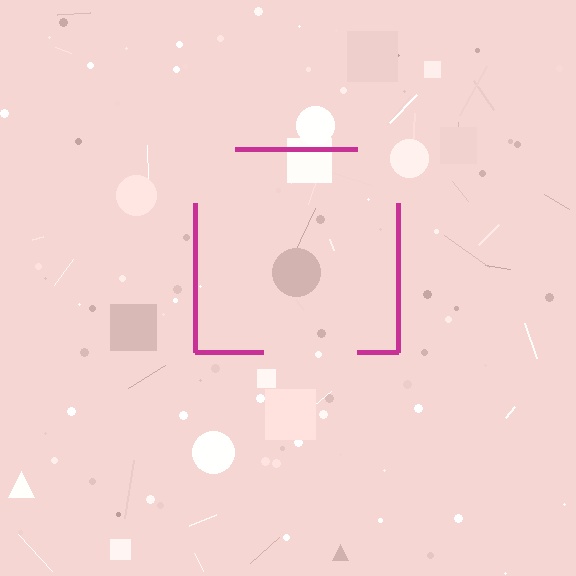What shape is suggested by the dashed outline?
The dashed outline suggests a square.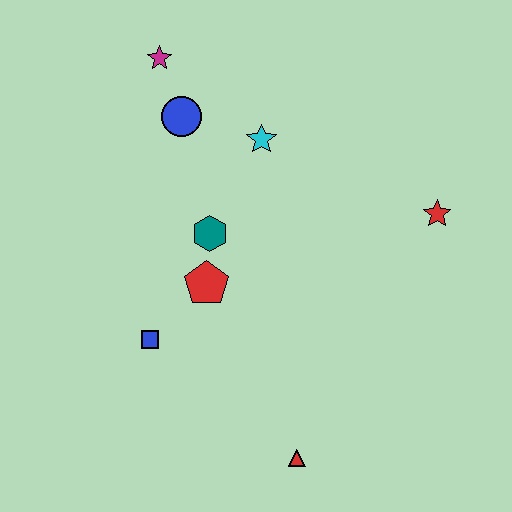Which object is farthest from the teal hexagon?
The red triangle is farthest from the teal hexagon.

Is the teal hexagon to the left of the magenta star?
No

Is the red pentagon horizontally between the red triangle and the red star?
No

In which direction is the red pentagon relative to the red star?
The red pentagon is to the left of the red star.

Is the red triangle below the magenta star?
Yes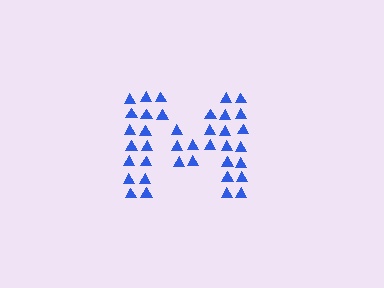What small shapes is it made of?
It is made of small triangles.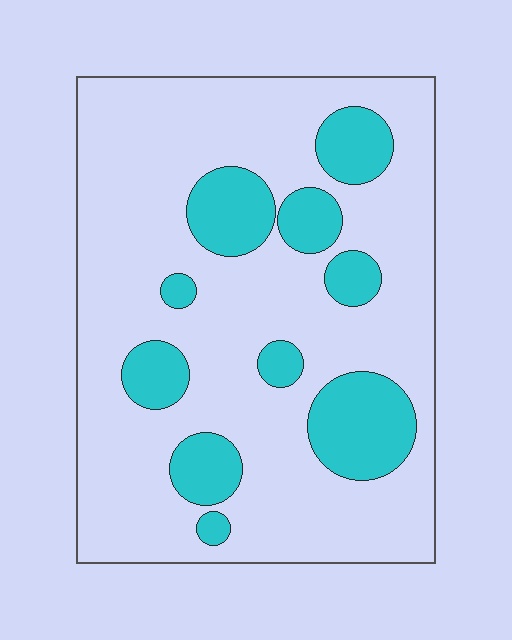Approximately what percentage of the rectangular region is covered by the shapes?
Approximately 20%.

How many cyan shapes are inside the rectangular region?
10.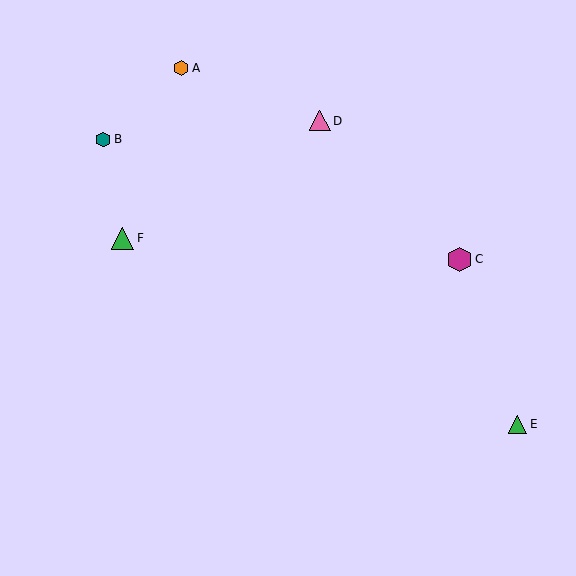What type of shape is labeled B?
Shape B is a teal hexagon.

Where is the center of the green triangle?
The center of the green triangle is at (123, 238).